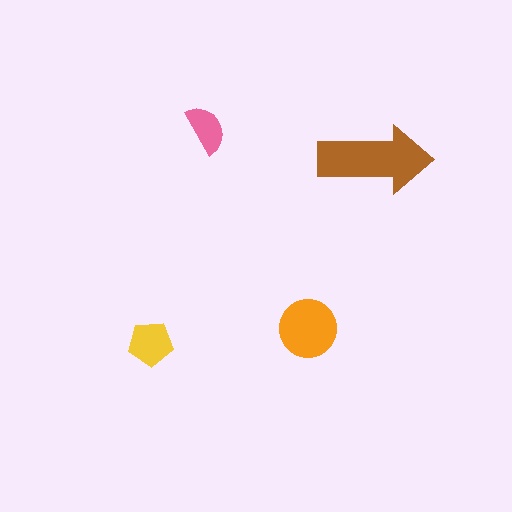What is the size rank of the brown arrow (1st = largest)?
1st.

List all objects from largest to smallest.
The brown arrow, the orange circle, the yellow pentagon, the pink semicircle.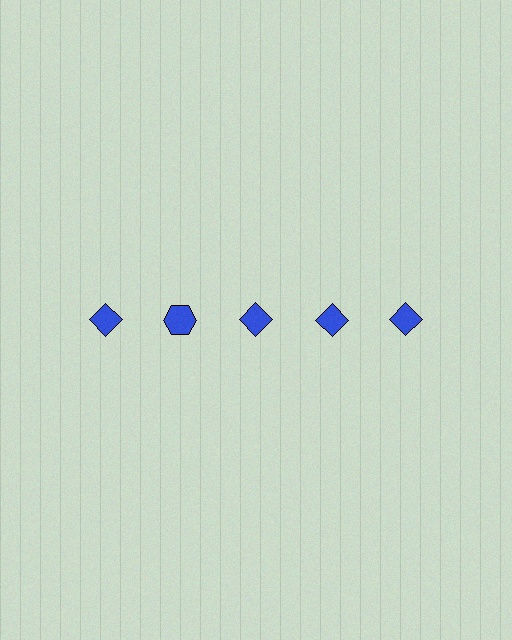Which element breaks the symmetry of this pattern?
The blue hexagon in the top row, second from left column breaks the symmetry. All other shapes are blue diamonds.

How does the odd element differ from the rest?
It has a different shape: hexagon instead of diamond.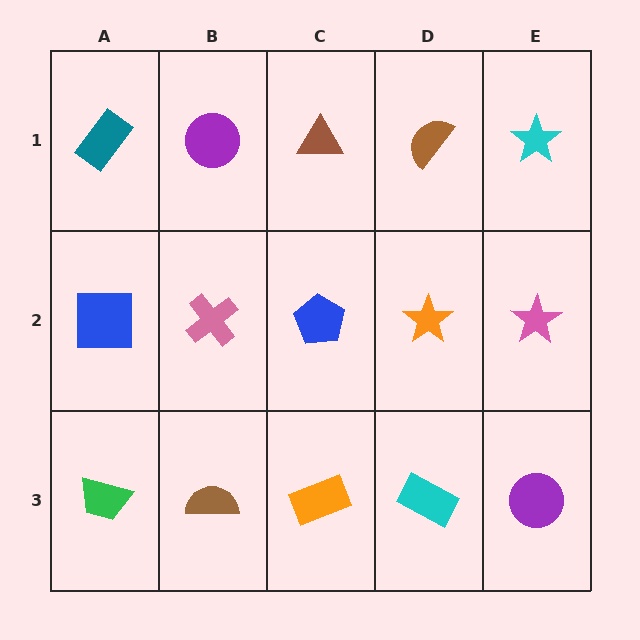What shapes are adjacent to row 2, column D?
A brown semicircle (row 1, column D), a cyan rectangle (row 3, column D), a blue pentagon (row 2, column C), a pink star (row 2, column E).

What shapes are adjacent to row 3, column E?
A pink star (row 2, column E), a cyan rectangle (row 3, column D).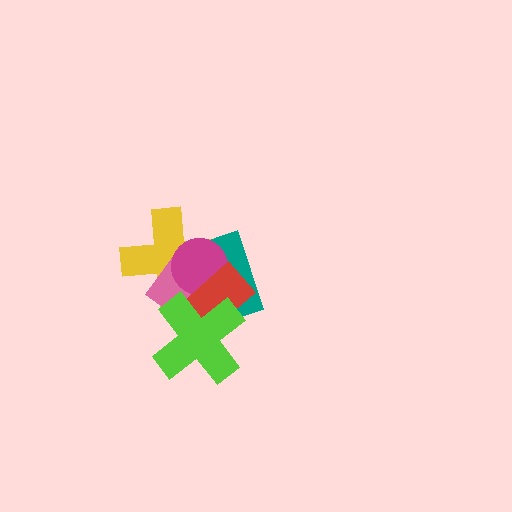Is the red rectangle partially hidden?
Yes, it is partially covered by another shape.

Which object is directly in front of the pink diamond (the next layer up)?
The teal rectangle is directly in front of the pink diamond.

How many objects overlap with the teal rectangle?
5 objects overlap with the teal rectangle.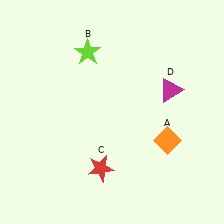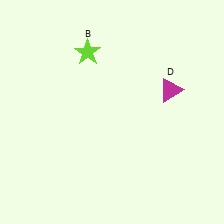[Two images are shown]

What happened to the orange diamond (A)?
The orange diamond (A) was removed in Image 2. It was in the bottom-right area of Image 1.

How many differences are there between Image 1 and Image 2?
There are 2 differences between the two images.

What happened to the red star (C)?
The red star (C) was removed in Image 2. It was in the bottom-left area of Image 1.